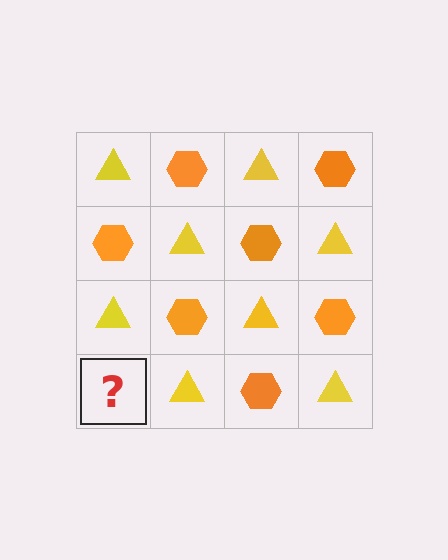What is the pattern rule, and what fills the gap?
The rule is that it alternates yellow triangle and orange hexagon in a checkerboard pattern. The gap should be filled with an orange hexagon.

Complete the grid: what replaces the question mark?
The question mark should be replaced with an orange hexagon.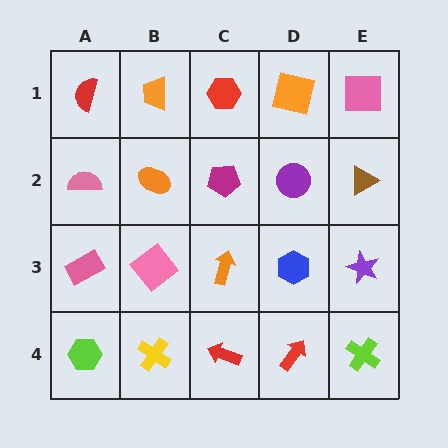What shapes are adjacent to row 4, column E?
A purple star (row 3, column E), a red arrow (row 4, column D).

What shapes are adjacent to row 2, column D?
An orange square (row 1, column D), a blue hexagon (row 3, column D), a magenta pentagon (row 2, column C), a brown triangle (row 2, column E).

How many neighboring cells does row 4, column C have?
3.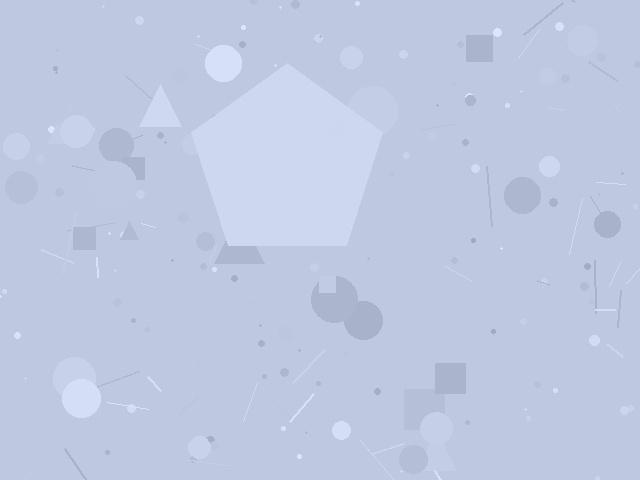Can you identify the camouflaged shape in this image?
The camouflaged shape is a pentagon.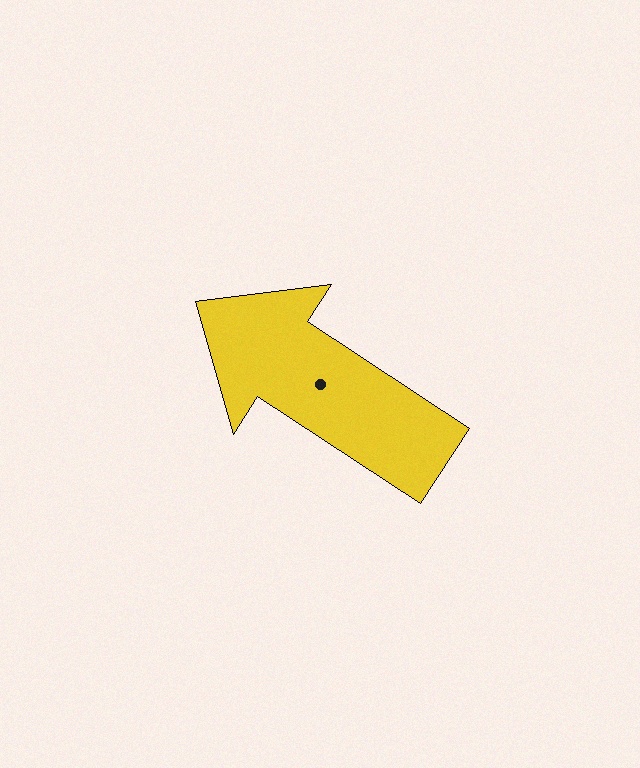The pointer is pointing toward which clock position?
Roughly 10 o'clock.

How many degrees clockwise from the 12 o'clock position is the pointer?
Approximately 303 degrees.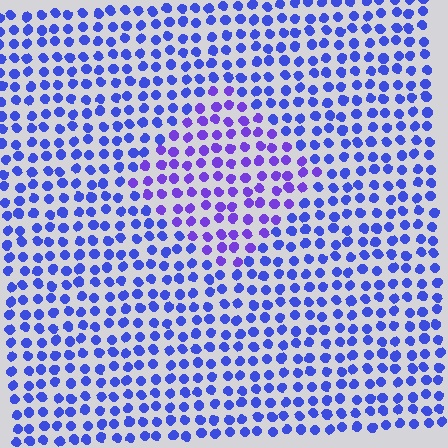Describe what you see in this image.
The image is filled with small blue elements in a uniform arrangement. A diamond-shaped region is visible where the elements are tinted to a slightly different hue, forming a subtle color boundary.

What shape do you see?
I see a diamond.